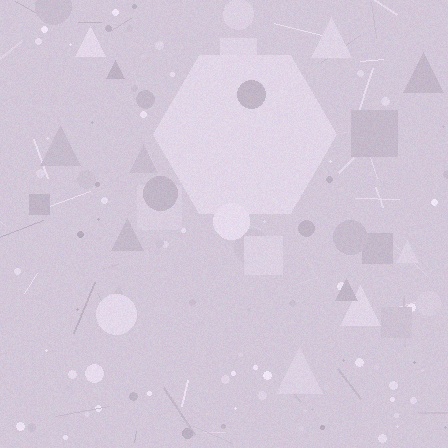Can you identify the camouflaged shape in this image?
The camouflaged shape is a hexagon.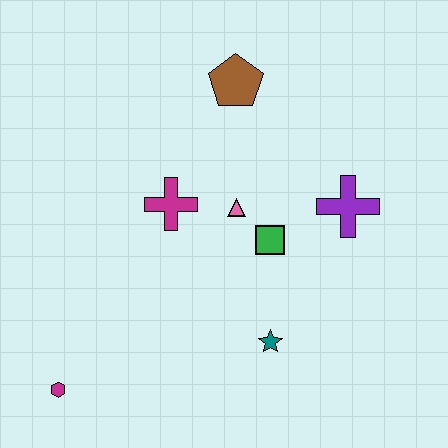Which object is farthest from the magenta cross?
The magenta hexagon is farthest from the magenta cross.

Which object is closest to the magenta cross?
The pink triangle is closest to the magenta cross.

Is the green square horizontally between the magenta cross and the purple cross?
Yes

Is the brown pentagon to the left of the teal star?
Yes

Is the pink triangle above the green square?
Yes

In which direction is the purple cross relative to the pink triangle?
The purple cross is to the right of the pink triangle.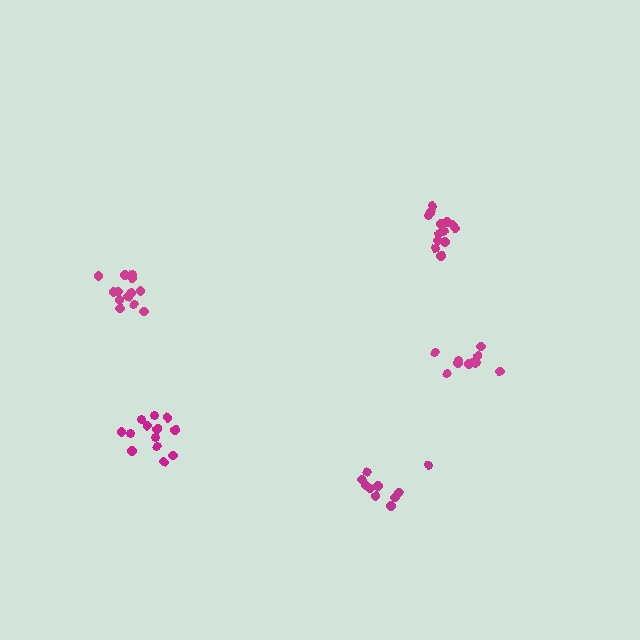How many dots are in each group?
Group 1: 13 dots, Group 2: 13 dots, Group 3: 13 dots, Group 4: 11 dots, Group 5: 10 dots (60 total).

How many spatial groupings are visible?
There are 5 spatial groupings.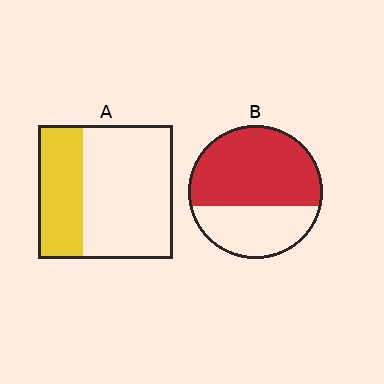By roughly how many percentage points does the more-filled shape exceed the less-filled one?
By roughly 30 percentage points (B over A).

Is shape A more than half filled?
No.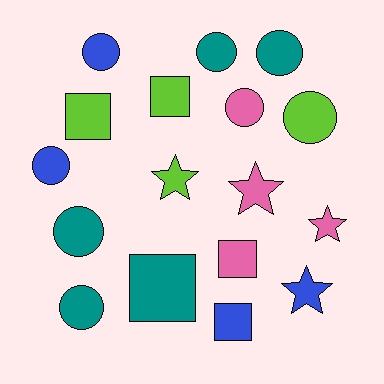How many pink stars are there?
There are 2 pink stars.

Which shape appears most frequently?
Circle, with 8 objects.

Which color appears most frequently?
Teal, with 5 objects.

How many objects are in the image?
There are 17 objects.